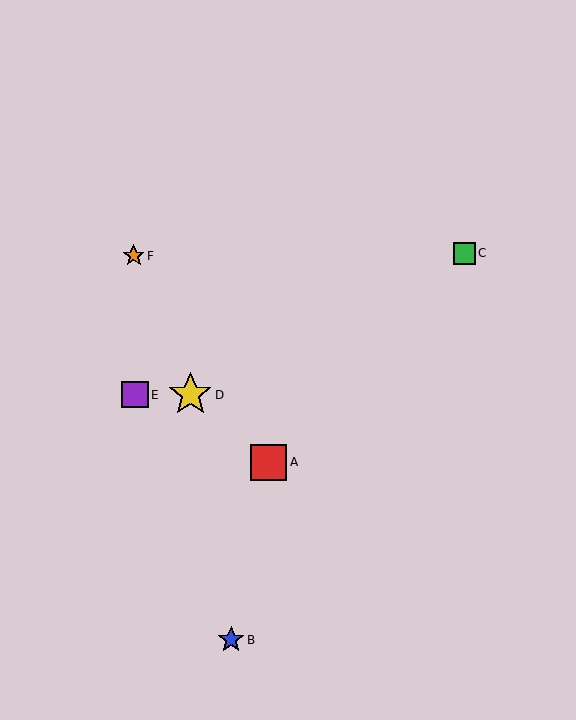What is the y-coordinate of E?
Object E is at y≈395.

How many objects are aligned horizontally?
2 objects (D, E) are aligned horizontally.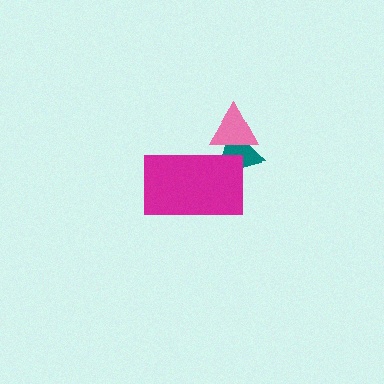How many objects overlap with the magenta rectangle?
2 objects overlap with the magenta rectangle.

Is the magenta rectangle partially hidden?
Yes, it is partially covered by another shape.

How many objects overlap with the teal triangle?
2 objects overlap with the teal triangle.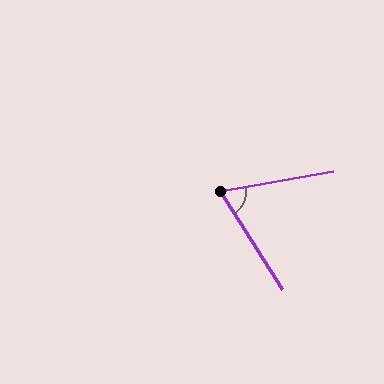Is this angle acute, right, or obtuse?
It is acute.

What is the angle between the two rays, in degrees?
Approximately 68 degrees.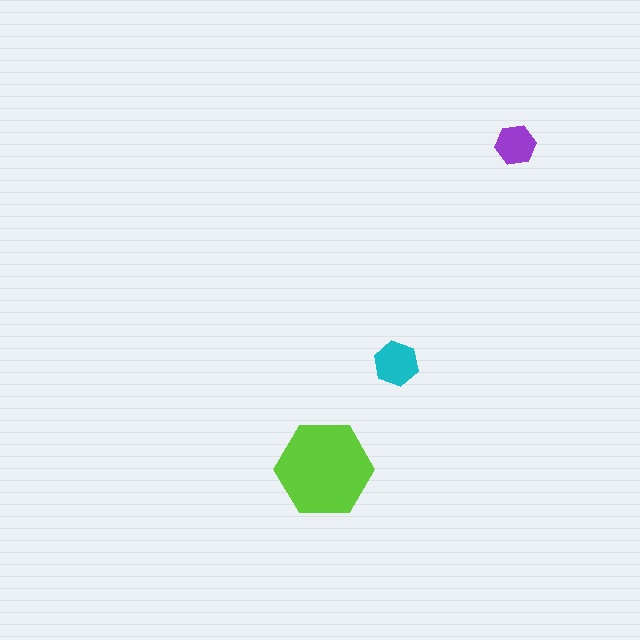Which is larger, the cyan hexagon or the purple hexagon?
The cyan one.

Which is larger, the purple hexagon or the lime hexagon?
The lime one.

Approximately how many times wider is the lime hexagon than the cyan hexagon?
About 2 times wider.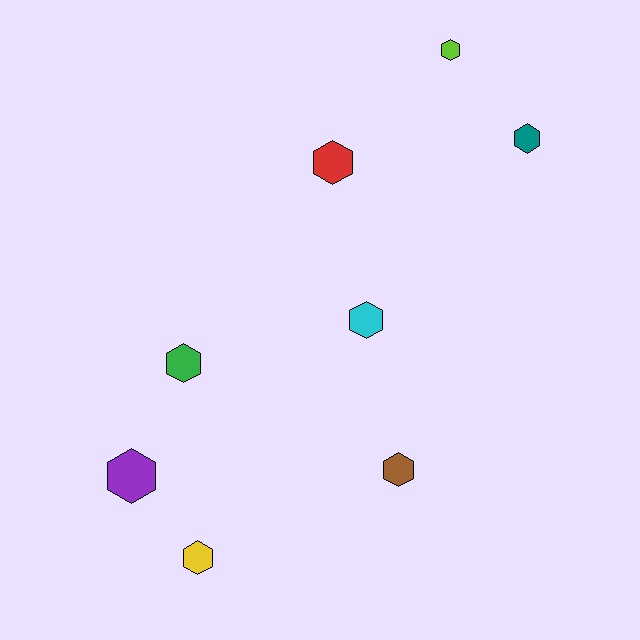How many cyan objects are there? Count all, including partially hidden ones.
There is 1 cyan object.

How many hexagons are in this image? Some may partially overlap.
There are 8 hexagons.